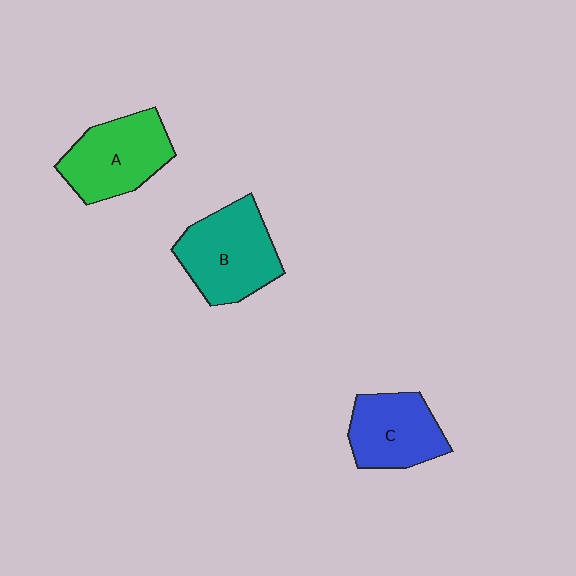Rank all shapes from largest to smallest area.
From largest to smallest: B (teal), A (green), C (blue).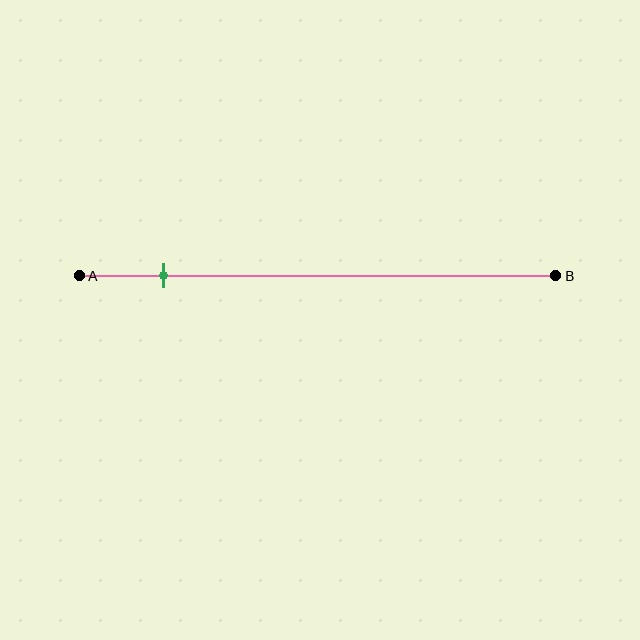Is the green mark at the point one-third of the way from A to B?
No, the mark is at about 20% from A, not at the 33% one-third point.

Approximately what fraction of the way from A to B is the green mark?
The green mark is approximately 20% of the way from A to B.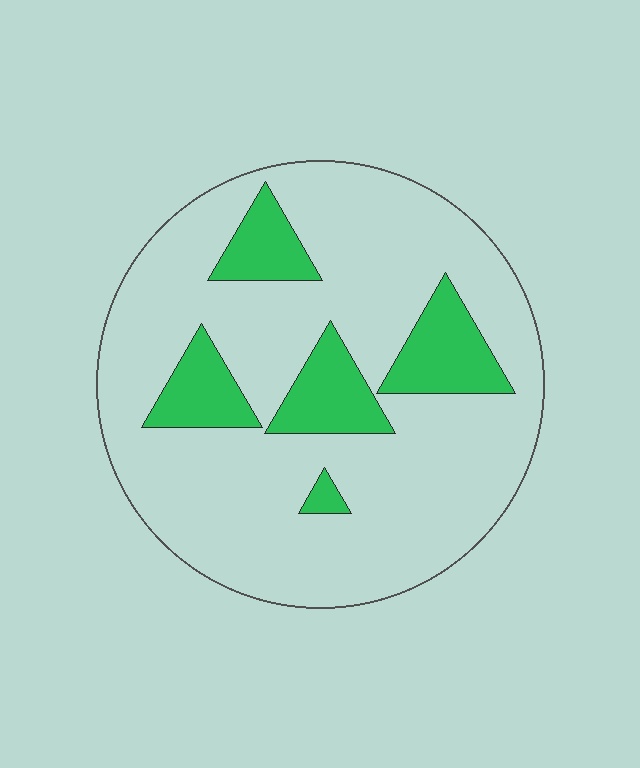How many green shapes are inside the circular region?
5.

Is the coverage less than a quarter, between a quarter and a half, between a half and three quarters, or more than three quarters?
Less than a quarter.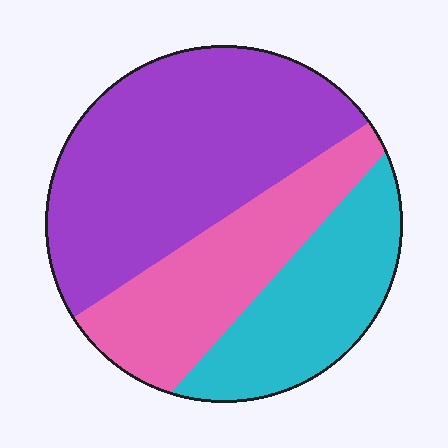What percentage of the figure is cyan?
Cyan covers about 25% of the figure.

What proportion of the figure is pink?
Pink takes up between a quarter and a half of the figure.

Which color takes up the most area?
Purple, at roughly 50%.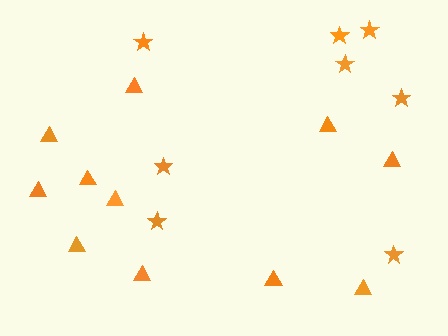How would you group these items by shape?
There are 2 groups: one group of triangles (11) and one group of stars (8).